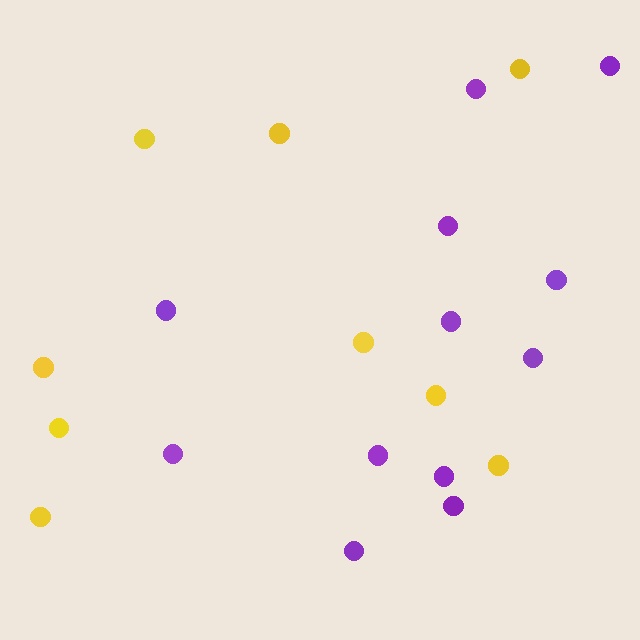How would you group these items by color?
There are 2 groups: one group of yellow circles (9) and one group of purple circles (12).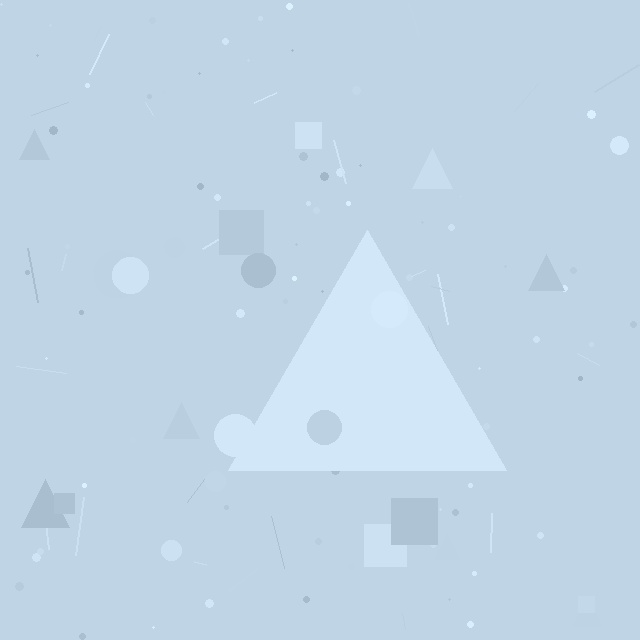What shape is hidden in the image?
A triangle is hidden in the image.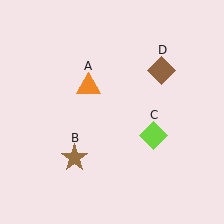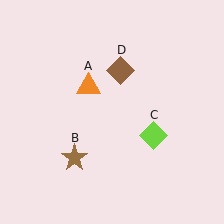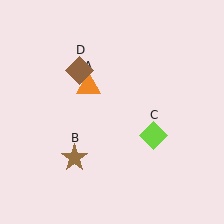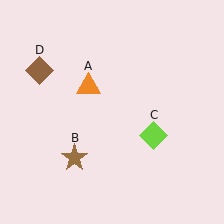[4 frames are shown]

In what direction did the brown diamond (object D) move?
The brown diamond (object D) moved left.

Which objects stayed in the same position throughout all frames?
Orange triangle (object A) and brown star (object B) and lime diamond (object C) remained stationary.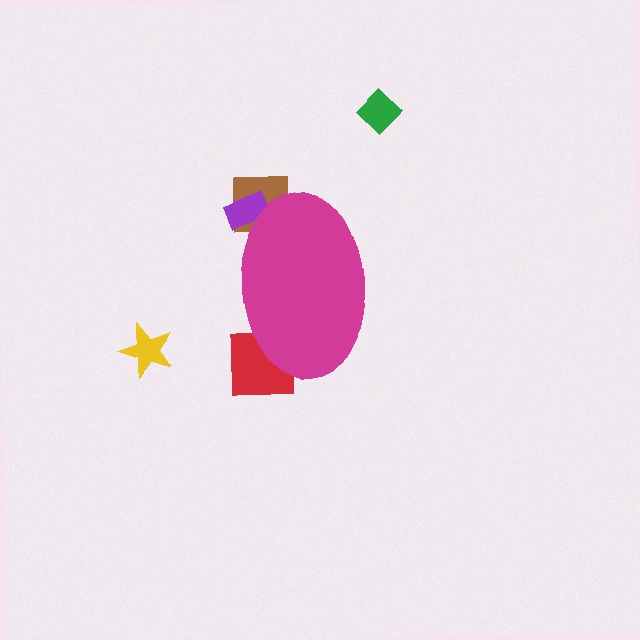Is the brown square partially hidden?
Yes, the brown square is partially hidden behind the magenta ellipse.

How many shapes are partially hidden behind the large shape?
3 shapes are partially hidden.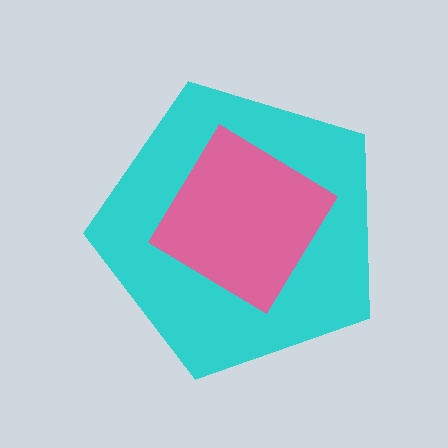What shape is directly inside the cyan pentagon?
The pink diamond.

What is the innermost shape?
The pink diamond.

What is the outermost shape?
The cyan pentagon.